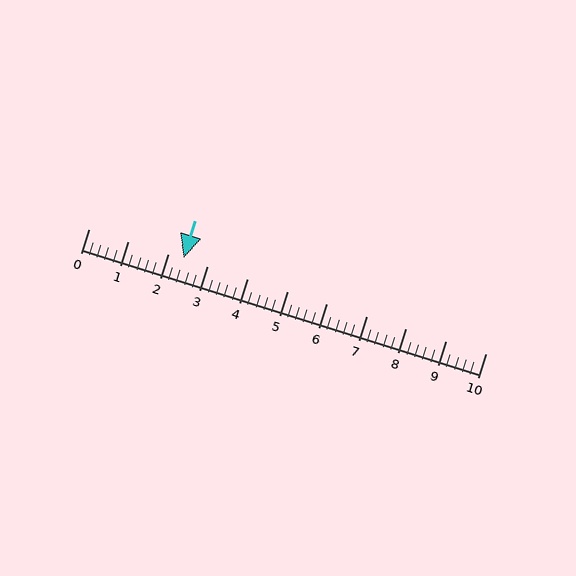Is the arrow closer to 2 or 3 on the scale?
The arrow is closer to 2.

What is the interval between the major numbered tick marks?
The major tick marks are spaced 1 units apart.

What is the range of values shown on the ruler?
The ruler shows values from 0 to 10.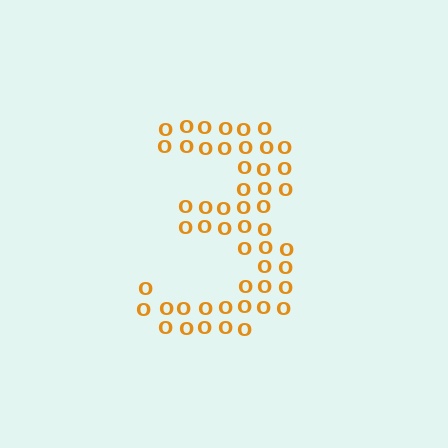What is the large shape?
The large shape is the digit 3.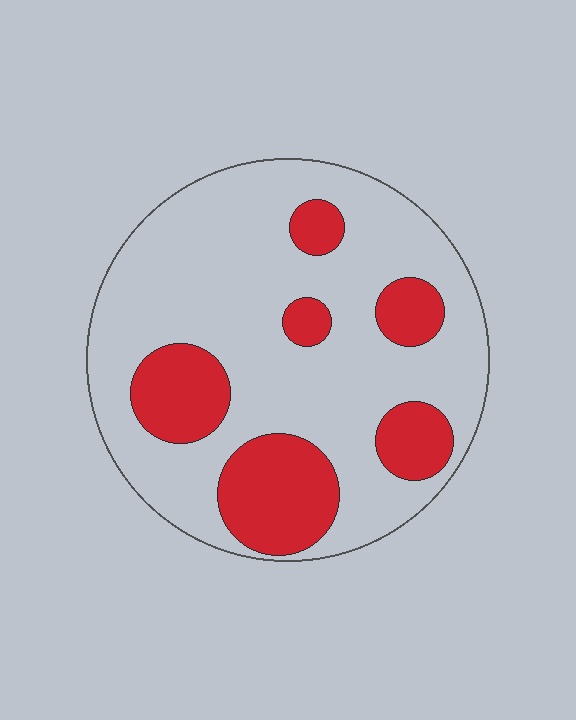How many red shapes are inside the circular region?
6.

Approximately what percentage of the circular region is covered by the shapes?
Approximately 25%.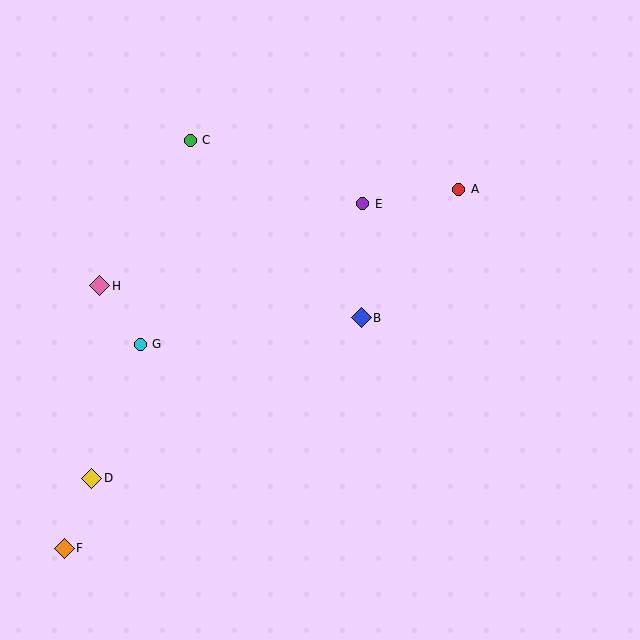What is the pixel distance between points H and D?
The distance between H and D is 193 pixels.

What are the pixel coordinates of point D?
Point D is at (92, 478).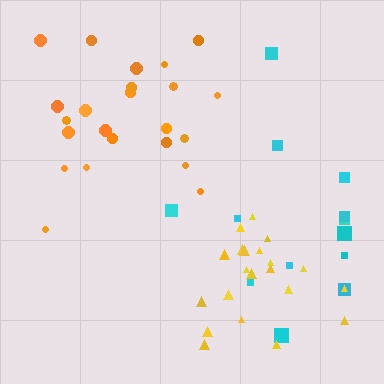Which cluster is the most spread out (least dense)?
Cyan.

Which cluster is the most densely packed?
Orange.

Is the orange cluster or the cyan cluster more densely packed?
Orange.